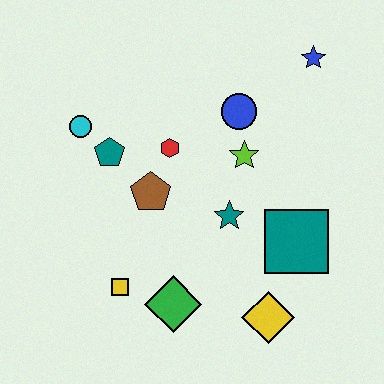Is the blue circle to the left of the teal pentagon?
No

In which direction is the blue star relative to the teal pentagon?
The blue star is to the right of the teal pentagon.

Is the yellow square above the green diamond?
Yes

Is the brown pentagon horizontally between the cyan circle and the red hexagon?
Yes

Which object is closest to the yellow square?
The green diamond is closest to the yellow square.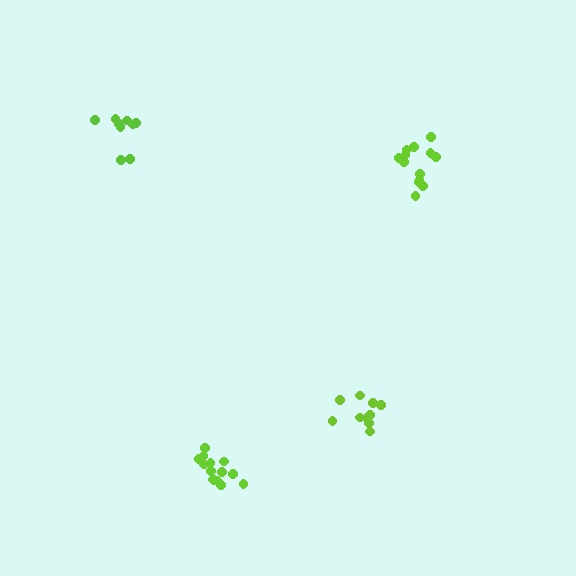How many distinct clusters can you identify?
There are 4 distinct clusters.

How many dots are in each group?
Group 1: 13 dots, Group 2: 14 dots, Group 3: 9 dots, Group 4: 10 dots (46 total).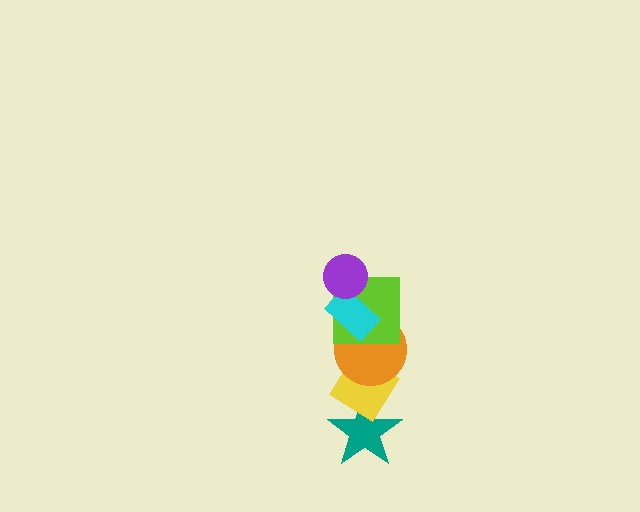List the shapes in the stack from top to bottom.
From top to bottom: the purple circle, the cyan rectangle, the lime square, the orange circle, the yellow diamond, the teal star.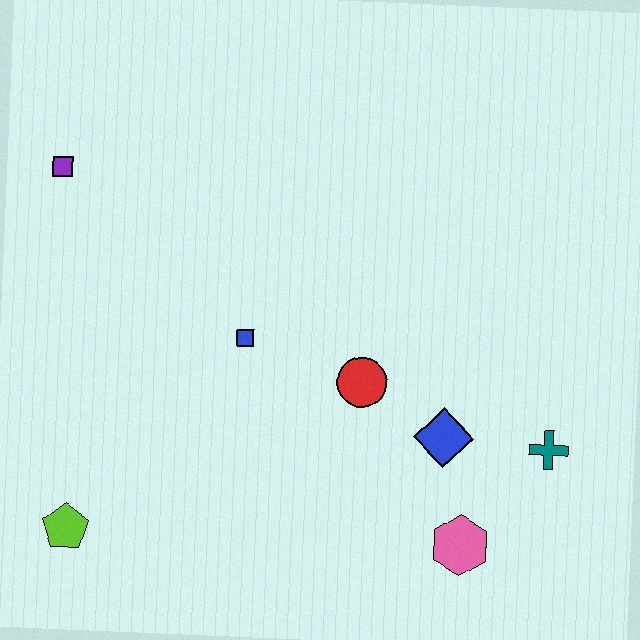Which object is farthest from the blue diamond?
The purple square is farthest from the blue diamond.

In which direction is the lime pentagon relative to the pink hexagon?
The lime pentagon is to the left of the pink hexagon.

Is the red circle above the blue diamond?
Yes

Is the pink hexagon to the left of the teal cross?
Yes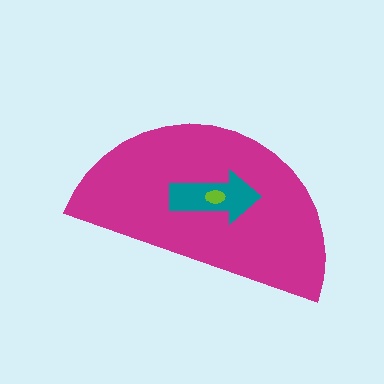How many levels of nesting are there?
3.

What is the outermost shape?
The magenta semicircle.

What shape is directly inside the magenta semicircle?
The teal arrow.